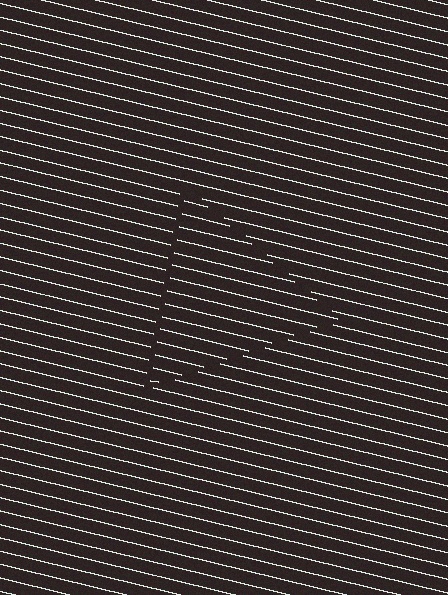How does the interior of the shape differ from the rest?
The interior of the shape contains the same grating, shifted by half a period — the contour is defined by the phase discontinuity where line-ends from the inner and outer gratings abut.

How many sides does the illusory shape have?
3 sides — the line-ends trace a triangle.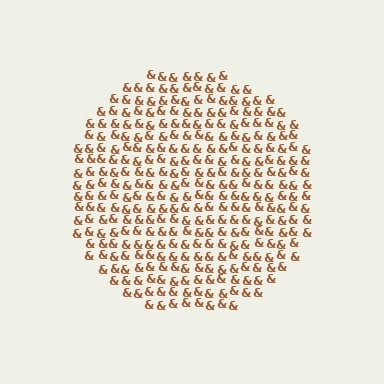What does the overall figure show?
The overall figure shows a circle.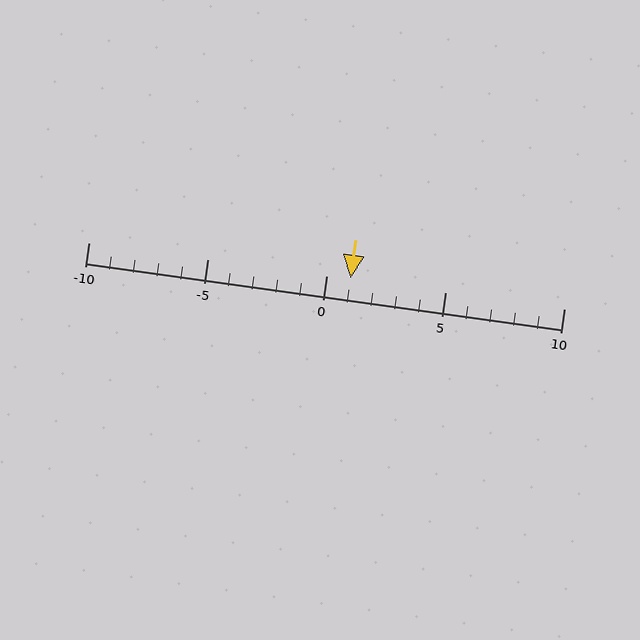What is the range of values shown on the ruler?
The ruler shows values from -10 to 10.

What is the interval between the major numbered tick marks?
The major tick marks are spaced 5 units apart.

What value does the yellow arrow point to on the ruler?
The yellow arrow points to approximately 1.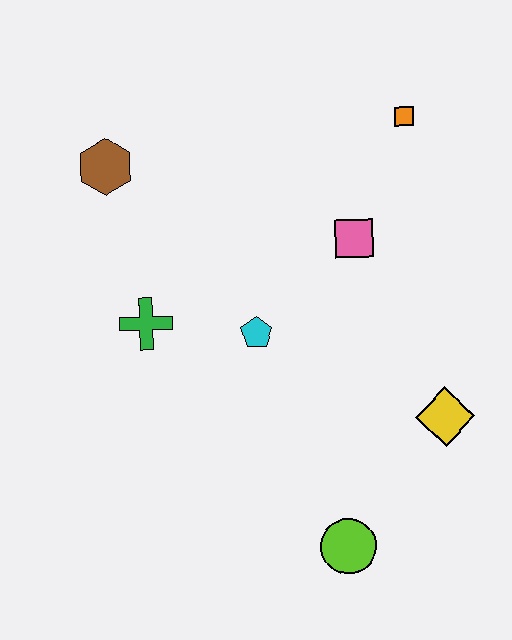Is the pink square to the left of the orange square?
Yes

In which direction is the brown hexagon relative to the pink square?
The brown hexagon is to the left of the pink square.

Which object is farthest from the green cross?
The orange square is farthest from the green cross.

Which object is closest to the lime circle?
The yellow diamond is closest to the lime circle.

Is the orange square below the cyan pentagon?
No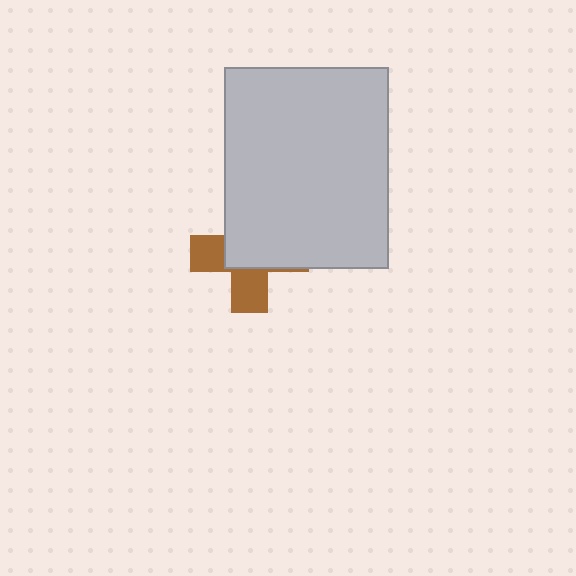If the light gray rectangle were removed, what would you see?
You would see the complete brown cross.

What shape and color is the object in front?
The object in front is a light gray rectangle.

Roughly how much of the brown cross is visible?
A small part of it is visible (roughly 40%).